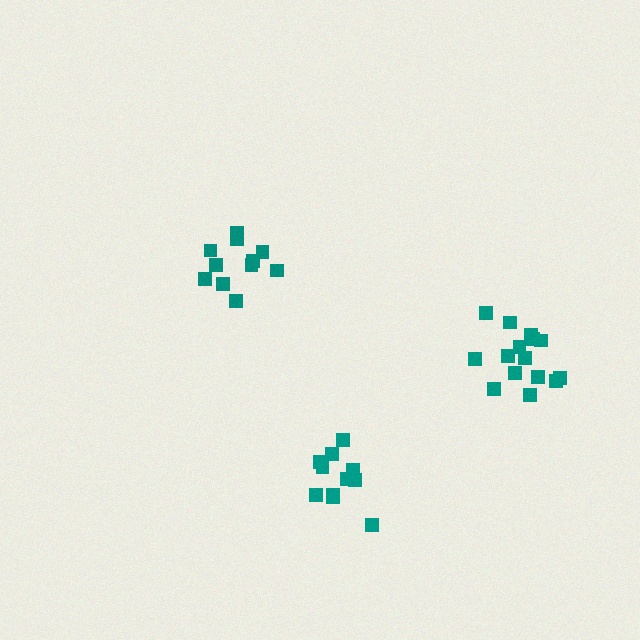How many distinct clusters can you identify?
There are 3 distinct clusters.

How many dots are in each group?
Group 1: 11 dots, Group 2: 11 dots, Group 3: 15 dots (37 total).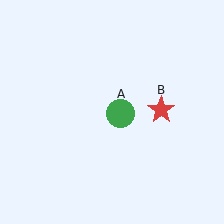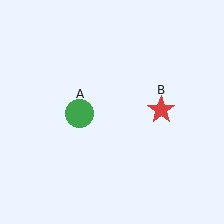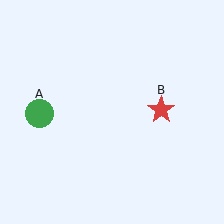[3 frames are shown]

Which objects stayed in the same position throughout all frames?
Red star (object B) remained stationary.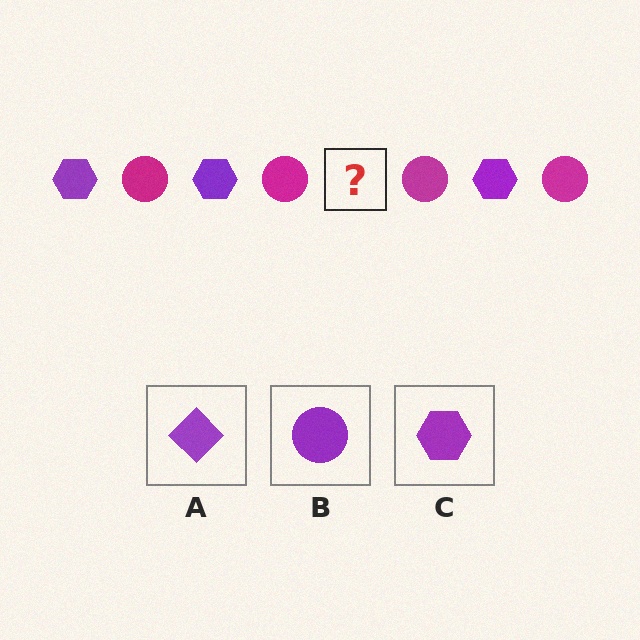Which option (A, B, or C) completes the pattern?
C.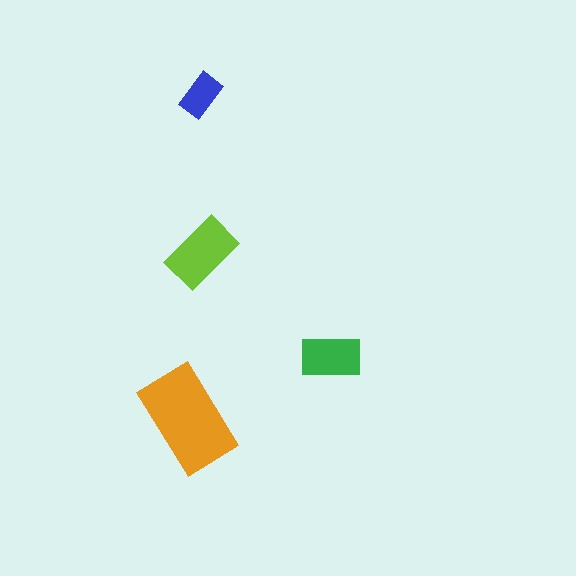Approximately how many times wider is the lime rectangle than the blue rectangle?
About 1.5 times wider.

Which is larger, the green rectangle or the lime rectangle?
The lime one.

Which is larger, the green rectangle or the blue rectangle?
The green one.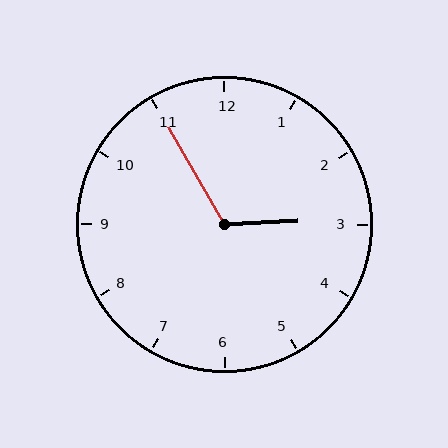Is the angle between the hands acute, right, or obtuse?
It is obtuse.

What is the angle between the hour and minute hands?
Approximately 118 degrees.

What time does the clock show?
2:55.